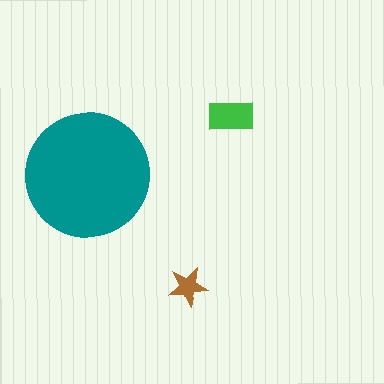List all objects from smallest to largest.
The brown star, the green rectangle, the teal circle.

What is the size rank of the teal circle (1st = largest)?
1st.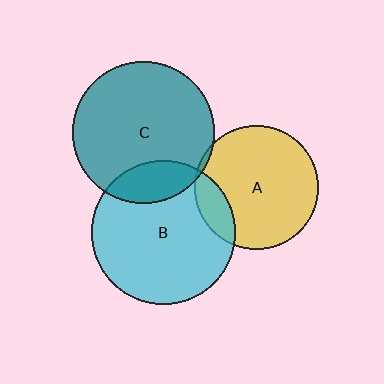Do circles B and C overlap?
Yes.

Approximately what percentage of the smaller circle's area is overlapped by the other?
Approximately 20%.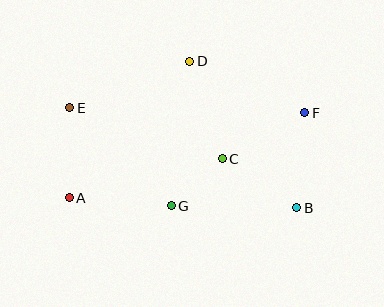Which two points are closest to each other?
Points C and G are closest to each other.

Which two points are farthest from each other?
Points A and F are farthest from each other.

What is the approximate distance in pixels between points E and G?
The distance between E and G is approximately 141 pixels.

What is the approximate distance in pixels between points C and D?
The distance between C and D is approximately 103 pixels.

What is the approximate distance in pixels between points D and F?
The distance between D and F is approximately 126 pixels.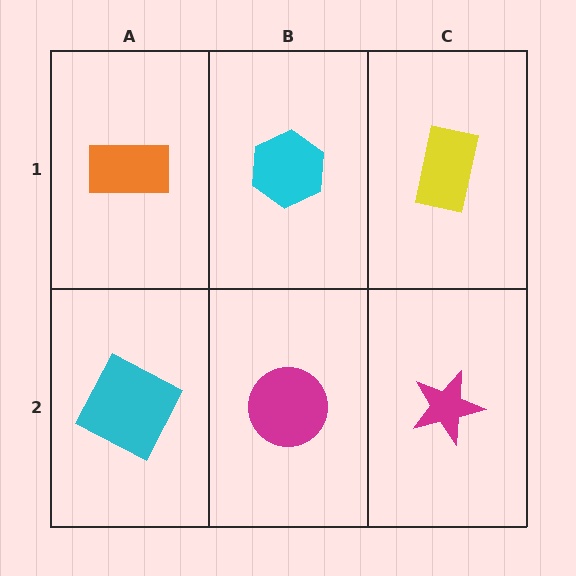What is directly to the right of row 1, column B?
A yellow rectangle.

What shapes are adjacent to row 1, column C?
A magenta star (row 2, column C), a cyan hexagon (row 1, column B).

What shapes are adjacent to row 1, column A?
A cyan square (row 2, column A), a cyan hexagon (row 1, column B).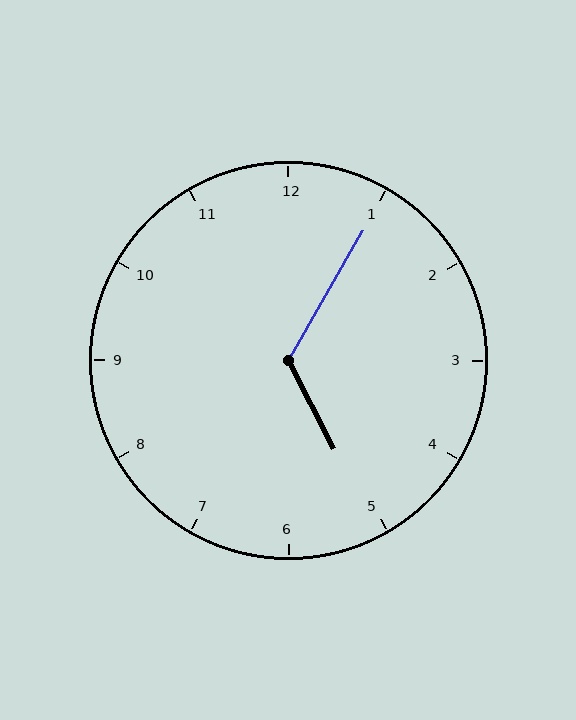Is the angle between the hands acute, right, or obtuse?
It is obtuse.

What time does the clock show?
5:05.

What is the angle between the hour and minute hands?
Approximately 122 degrees.